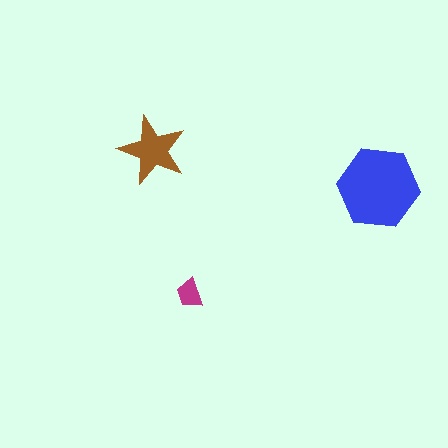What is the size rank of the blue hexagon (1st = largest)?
1st.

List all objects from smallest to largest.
The magenta trapezoid, the brown star, the blue hexagon.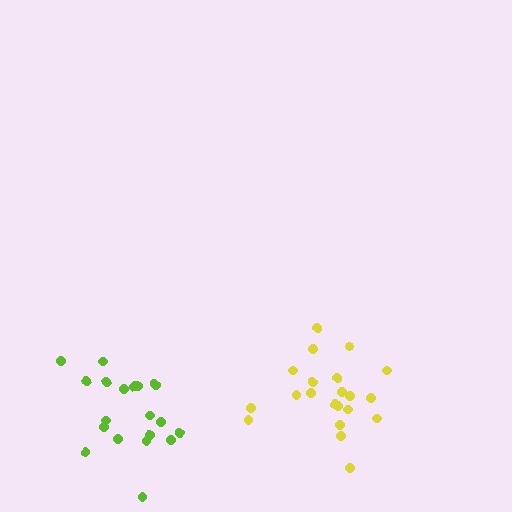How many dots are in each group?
Group 1: 21 dots, Group 2: 20 dots (41 total).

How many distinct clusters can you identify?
There are 2 distinct clusters.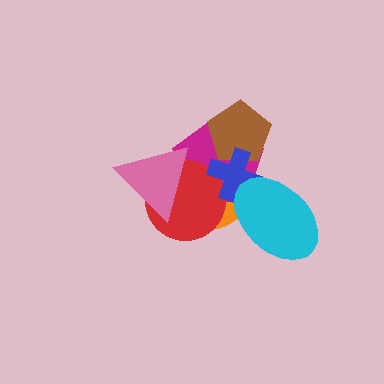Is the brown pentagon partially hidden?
Yes, it is partially covered by another shape.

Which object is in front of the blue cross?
The cyan ellipse is in front of the blue cross.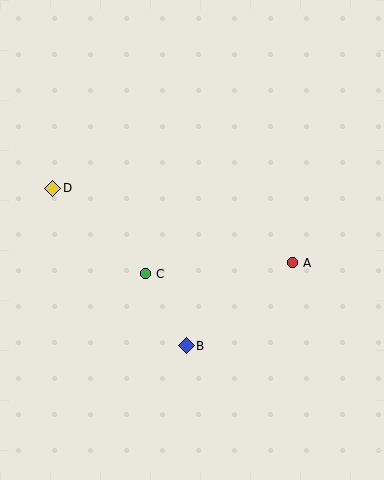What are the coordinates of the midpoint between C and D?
The midpoint between C and D is at (99, 231).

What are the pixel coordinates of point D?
Point D is at (53, 188).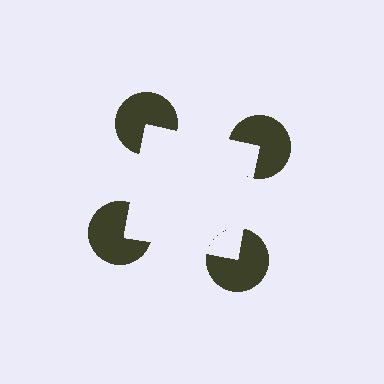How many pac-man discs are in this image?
There are 4 — one at each vertex of the illusory square.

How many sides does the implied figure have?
4 sides.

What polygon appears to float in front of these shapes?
An illusory square — its edges are inferred from the aligned wedge cuts in the pac-man discs, not physically drawn.